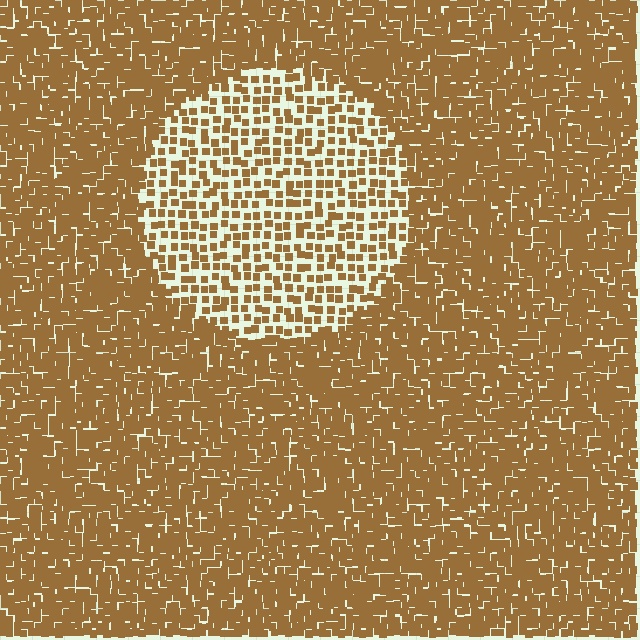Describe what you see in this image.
The image contains small brown elements arranged at two different densities. A circle-shaped region is visible where the elements are less densely packed than the surrounding area.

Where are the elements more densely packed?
The elements are more densely packed outside the circle boundary.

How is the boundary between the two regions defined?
The boundary is defined by a change in element density (approximately 2.3x ratio). All elements are the same color, size, and shape.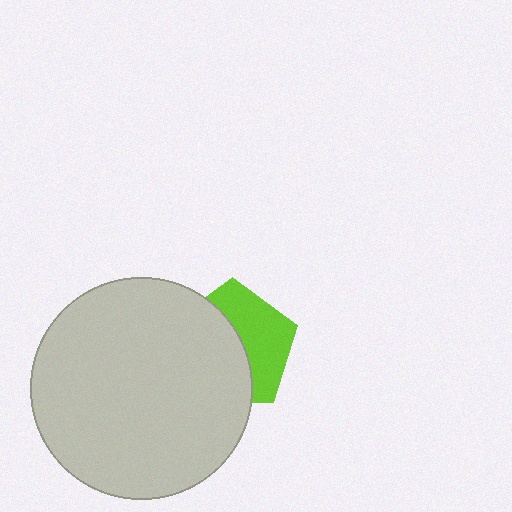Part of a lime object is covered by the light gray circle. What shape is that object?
It is a pentagon.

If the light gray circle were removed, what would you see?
You would see the complete lime pentagon.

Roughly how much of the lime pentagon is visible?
A small part of it is visible (roughly 45%).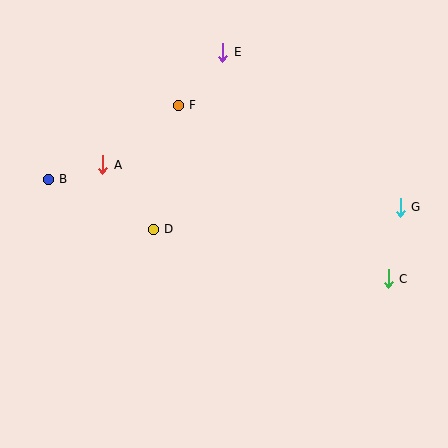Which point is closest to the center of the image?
Point D at (153, 229) is closest to the center.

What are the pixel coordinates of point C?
Point C is at (388, 279).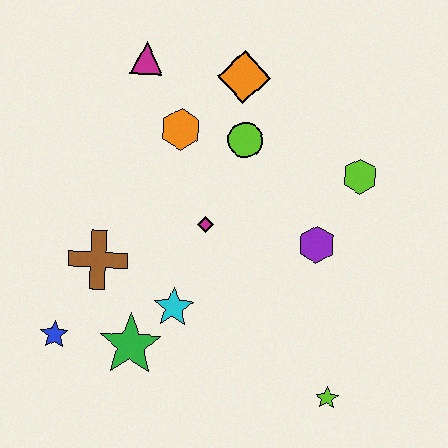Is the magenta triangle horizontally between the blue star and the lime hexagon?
Yes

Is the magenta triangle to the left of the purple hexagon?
Yes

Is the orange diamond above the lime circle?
Yes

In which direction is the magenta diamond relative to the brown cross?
The magenta diamond is to the right of the brown cross.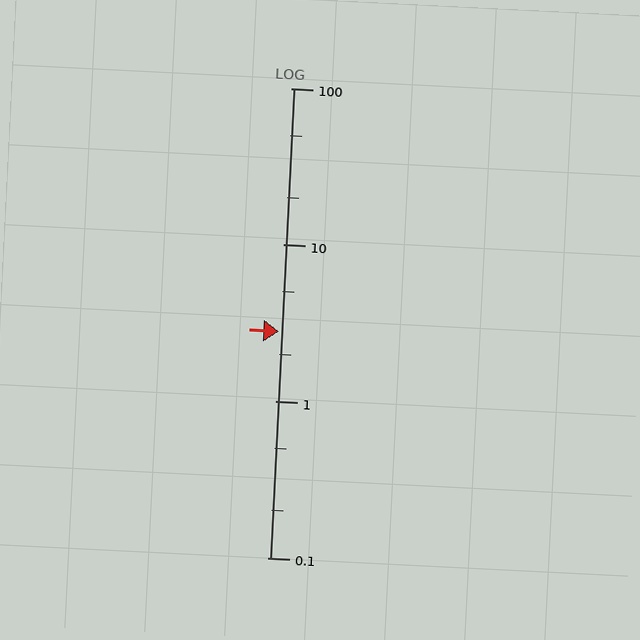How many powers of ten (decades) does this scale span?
The scale spans 3 decades, from 0.1 to 100.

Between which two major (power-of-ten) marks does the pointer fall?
The pointer is between 1 and 10.